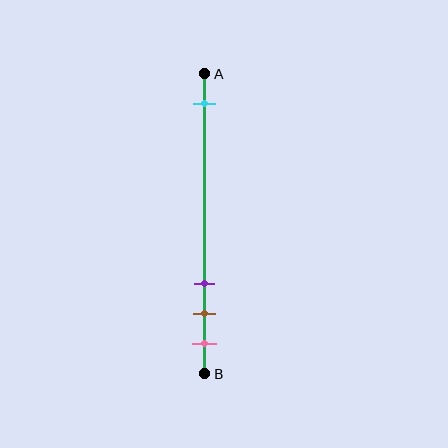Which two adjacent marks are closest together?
The brown and pink marks are the closest adjacent pair.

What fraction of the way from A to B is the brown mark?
The brown mark is approximately 80% (0.8) of the way from A to B.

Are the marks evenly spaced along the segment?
No, the marks are not evenly spaced.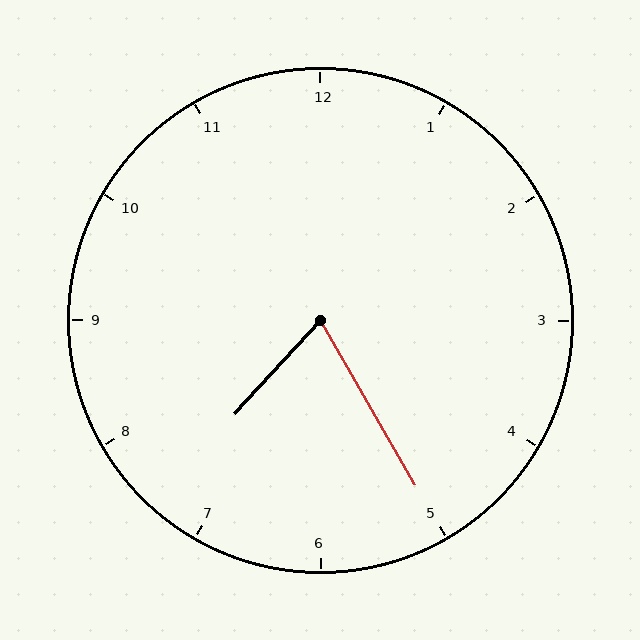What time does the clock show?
7:25.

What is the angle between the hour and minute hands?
Approximately 72 degrees.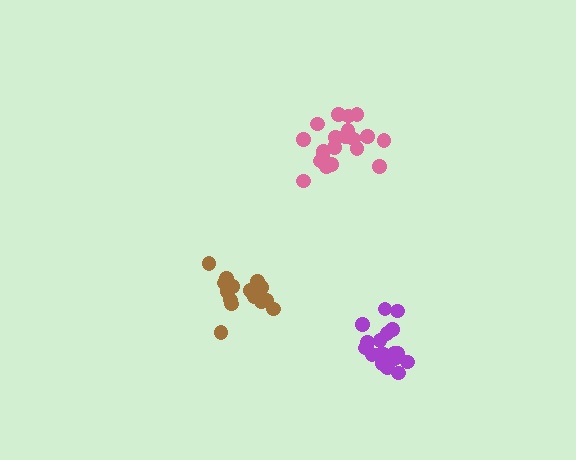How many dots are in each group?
Group 1: 20 dots, Group 2: 16 dots, Group 3: 18 dots (54 total).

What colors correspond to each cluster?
The clusters are colored: pink, brown, purple.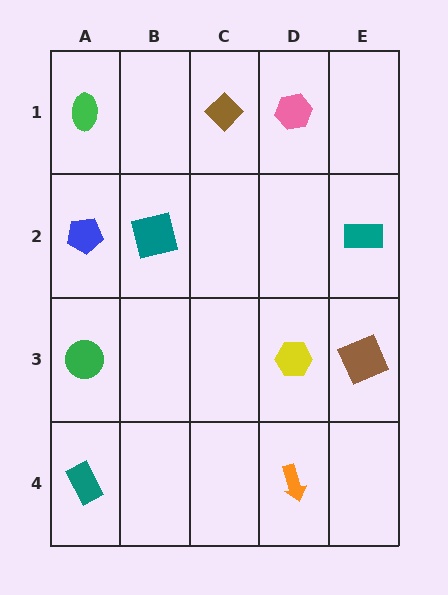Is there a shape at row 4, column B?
No, that cell is empty.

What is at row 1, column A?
A green ellipse.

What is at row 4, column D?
An orange arrow.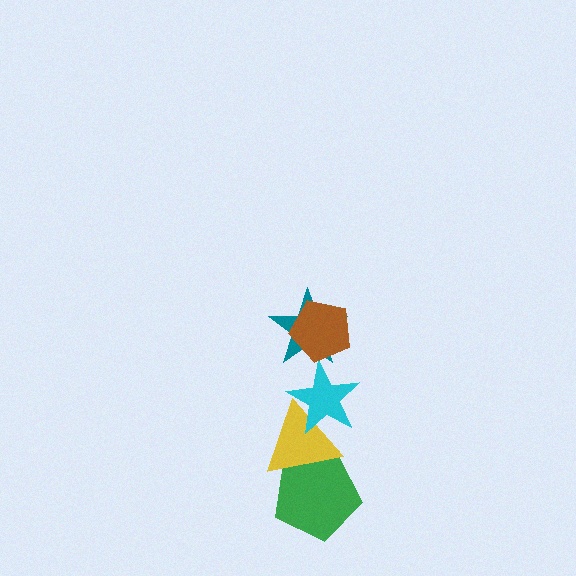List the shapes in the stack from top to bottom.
From top to bottom: the brown pentagon, the teal star, the cyan star, the yellow triangle, the green pentagon.